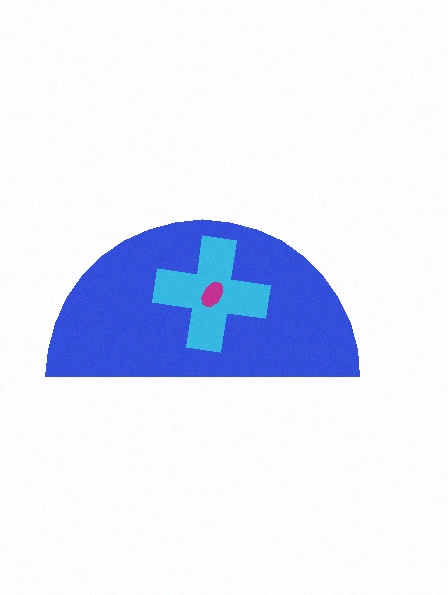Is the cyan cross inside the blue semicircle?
Yes.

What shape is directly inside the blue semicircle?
The cyan cross.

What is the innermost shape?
The magenta ellipse.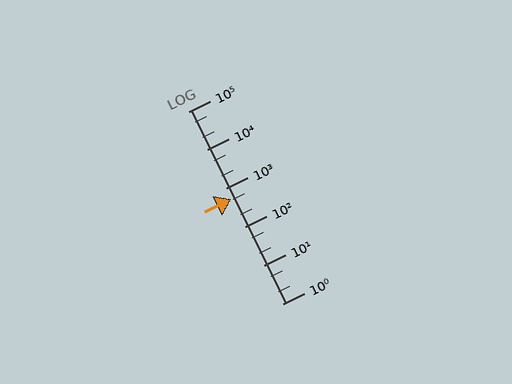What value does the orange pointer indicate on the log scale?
The pointer indicates approximately 530.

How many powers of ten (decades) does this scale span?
The scale spans 5 decades, from 1 to 100000.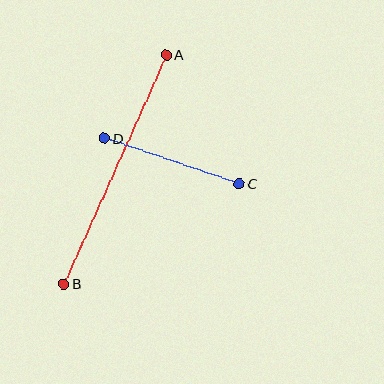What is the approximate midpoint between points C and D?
The midpoint is at approximately (172, 161) pixels.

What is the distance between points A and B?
The distance is approximately 251 pixels.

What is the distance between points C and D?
The distance is approximately 142 pixels.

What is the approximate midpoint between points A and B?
The midpoint is at approximately (115, 170) pixels.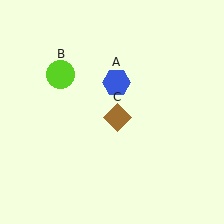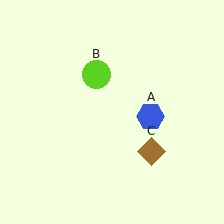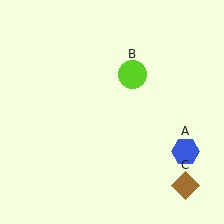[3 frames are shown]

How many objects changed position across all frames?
3 objects changed position: blue hexagon (object A), lime circle (object B), brown diamond (object C).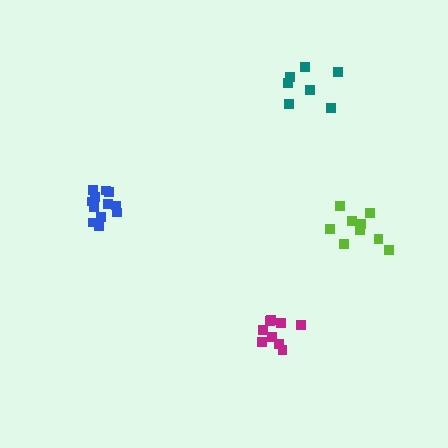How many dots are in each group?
Group 1: 9 dots, Group 2: 7 dots, Group 3: 9 dots, Group 4: 12 dots (37 total).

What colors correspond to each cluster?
The clusters are colored: lime, teal, magenta, blue.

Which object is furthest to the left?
The blue cluster is leftmost.